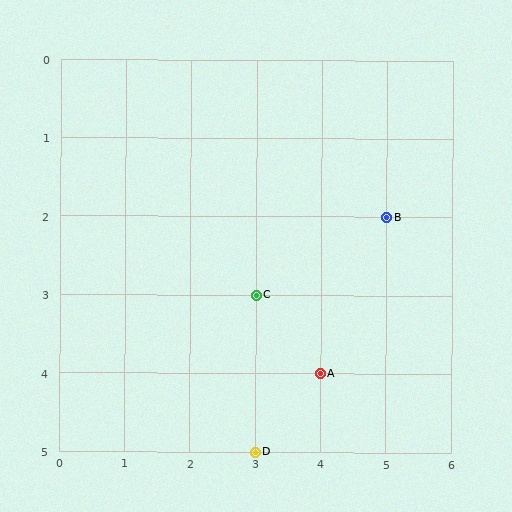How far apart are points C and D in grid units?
Points C and D are 2 rows apart.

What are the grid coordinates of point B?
Point B is at grid coordinates (5, 2).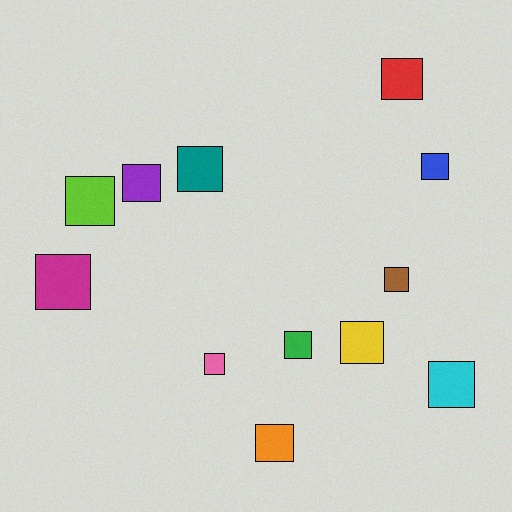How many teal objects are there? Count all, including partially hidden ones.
There is 1 teal object.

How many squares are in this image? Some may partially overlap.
There are 12 squares.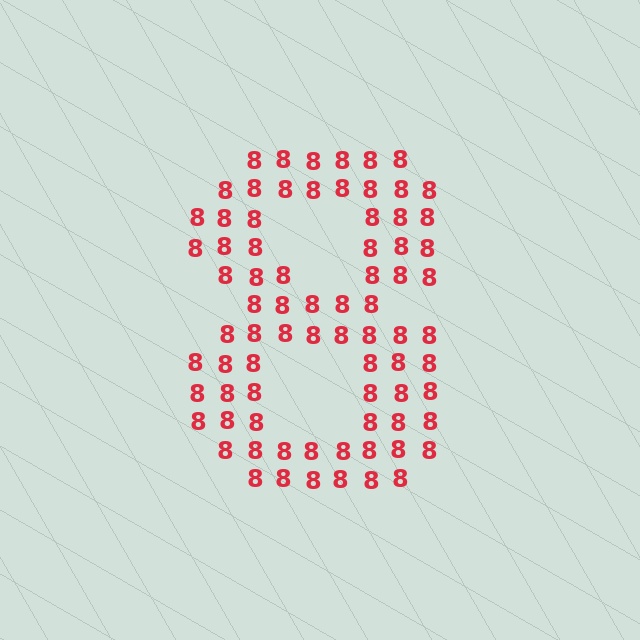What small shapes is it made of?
It is made of small digit 8's.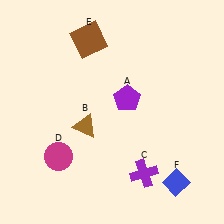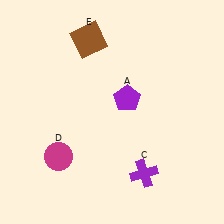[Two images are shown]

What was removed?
The blue diamond (F), the brown triangle (B) were removed in Image 2.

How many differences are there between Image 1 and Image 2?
There are 2 differences between the two images.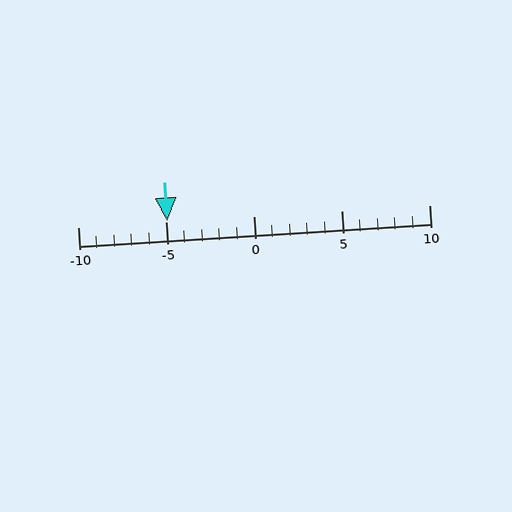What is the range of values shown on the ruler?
The ruler shows values from -10 to 10.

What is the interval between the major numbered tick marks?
The major tick marks are spaced 5 units apart.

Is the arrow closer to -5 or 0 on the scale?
The arrow is closer to -5.